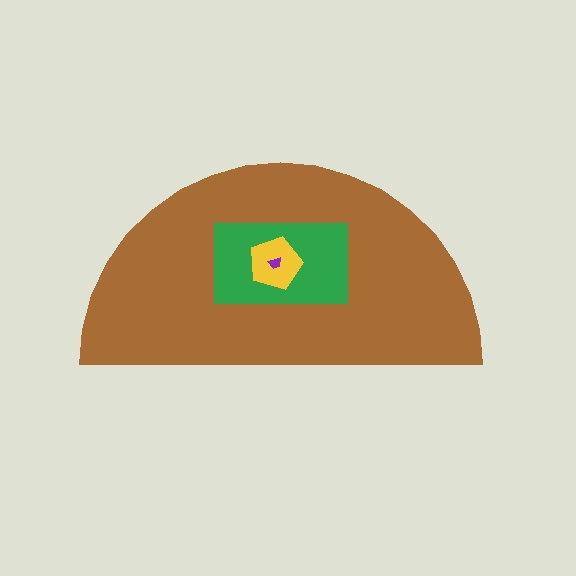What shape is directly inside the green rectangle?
The yellow pentagon.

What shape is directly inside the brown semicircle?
The green rectangle.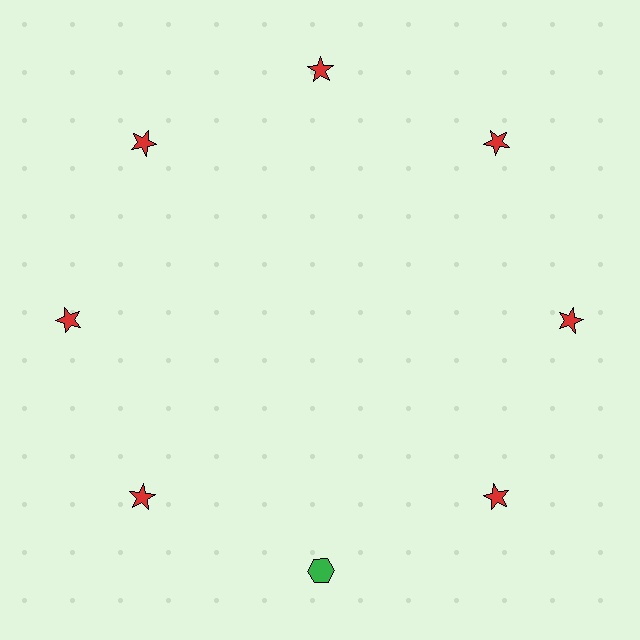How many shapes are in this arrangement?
There are 8 shapes arranged in a ring pattern.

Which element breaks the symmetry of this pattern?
The green hexagon at roughly the 6 o'clock position breaks the symmetry. All other shapes are red stars.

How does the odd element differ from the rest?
It differs in both color (green instead of red) and shape (hexagon instead of star).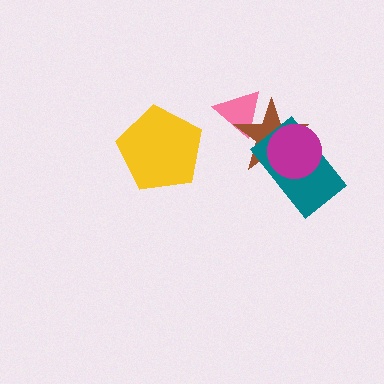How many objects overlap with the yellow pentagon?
0 objects overlap with the yellow pentagon.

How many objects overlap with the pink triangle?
1 object overlaps with the pink triangle.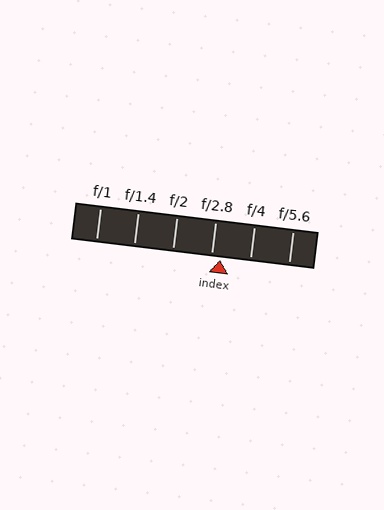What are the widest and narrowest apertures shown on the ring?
The widest aperture shown is f/1 and the narrowest is f/5.6.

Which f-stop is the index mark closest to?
The index mark is closest to f/2.8.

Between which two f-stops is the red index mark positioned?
The index mark is between f/2.8 and f/4.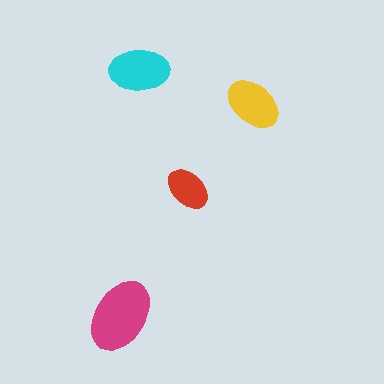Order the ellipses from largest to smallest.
the magenta one, the cyan one, the yellow one, the red one.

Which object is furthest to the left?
The magenta ellipse is leftmost.